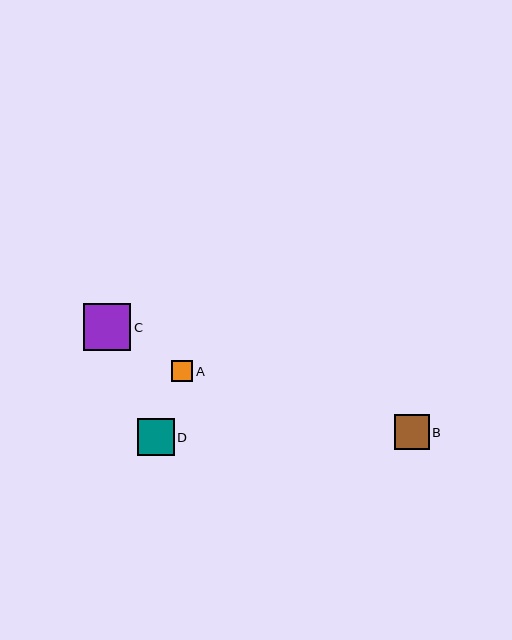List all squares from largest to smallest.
From largest to smallest: C, D, B, A.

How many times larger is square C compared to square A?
Square C is approximately 2.2 times the size of square A.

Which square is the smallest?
Square A is the smallest with a size of approximately 21 pixels.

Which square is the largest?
Square C is the largest with a size of approximately 47 pixels.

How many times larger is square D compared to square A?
Square D is approximately 1.7 times the size of square A.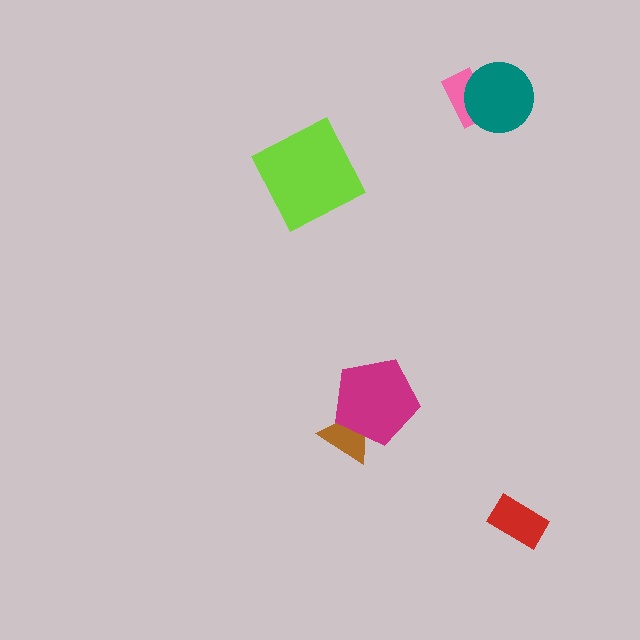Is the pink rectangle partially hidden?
Yes, it is partially covered by another shape.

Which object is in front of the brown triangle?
The magenta pentagon is in front of the brown triangle.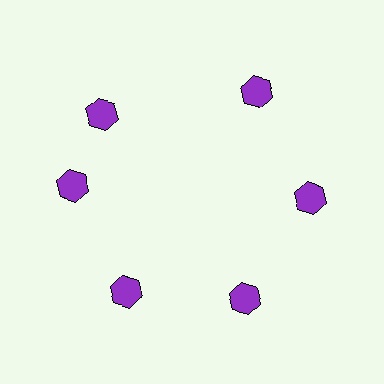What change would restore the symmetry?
The symmetry would be restored by rotating it back into even spacing with its neighbors so that all 6 hexagons sit at equal angles and equal distance from the center.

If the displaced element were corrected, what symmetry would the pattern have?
It would have 6-fold rotational symmetry — the pattern would map onto itself every 60 degrees.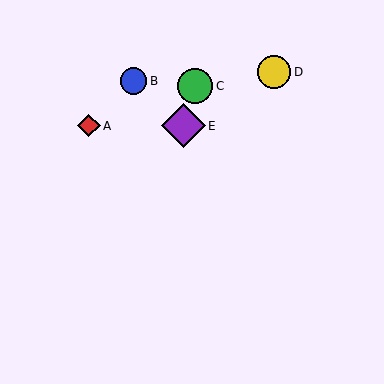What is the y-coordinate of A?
Object A is at y≈126.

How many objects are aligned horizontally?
2 objects (A, E) are aligned horizontally.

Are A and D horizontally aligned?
No, A is at y≈126 and D is at y≈72.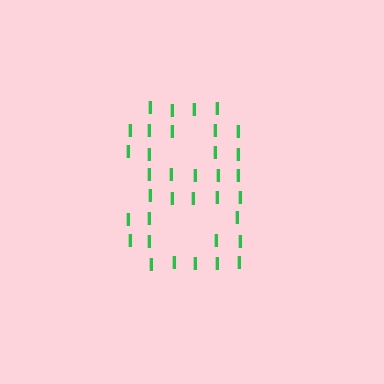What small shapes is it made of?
It is made of small letter I's.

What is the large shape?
The large shape is the digit 8.